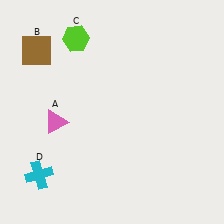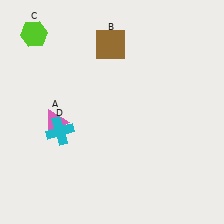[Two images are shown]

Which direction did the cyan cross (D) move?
The cyan cross (D) moved up.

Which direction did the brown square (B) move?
The brown square (B) moved right.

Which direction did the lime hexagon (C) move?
The lime hexagon (C) moved left.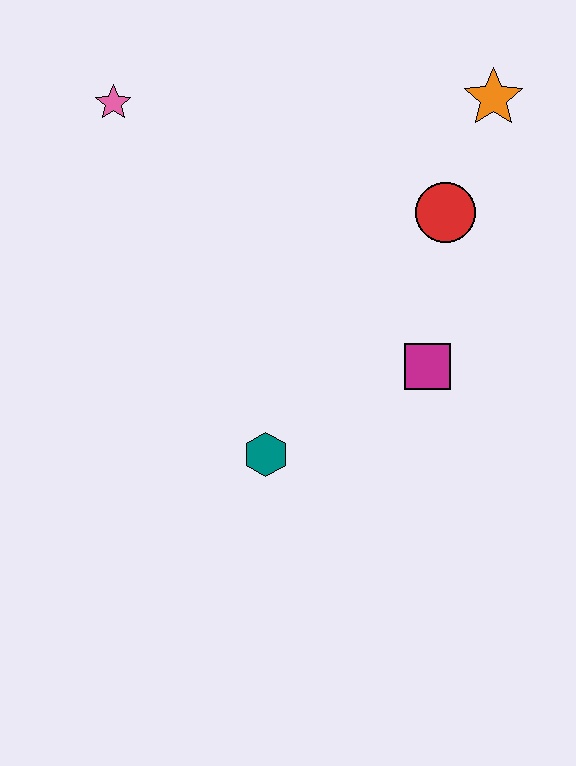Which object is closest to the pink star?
The red circle is closest to the pink star.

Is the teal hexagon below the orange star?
Yes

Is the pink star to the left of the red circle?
Yes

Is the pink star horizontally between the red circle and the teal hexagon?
No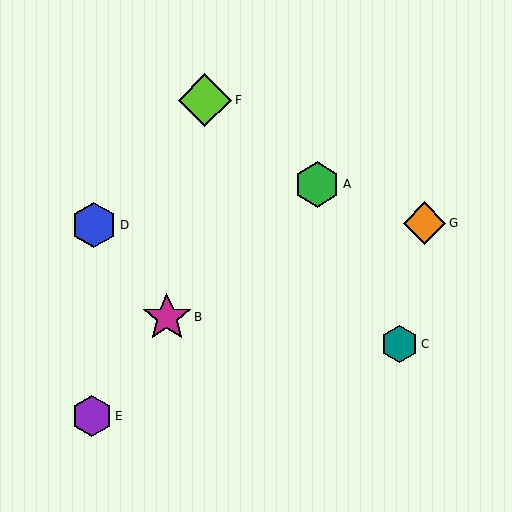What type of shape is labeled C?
Shape C is a teal hexagon.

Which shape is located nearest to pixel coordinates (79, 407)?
The purple hexagon (labeled E) at (92, 416) is nearest to that location.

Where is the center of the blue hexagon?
The center of the blue hexagon is at (94, 225).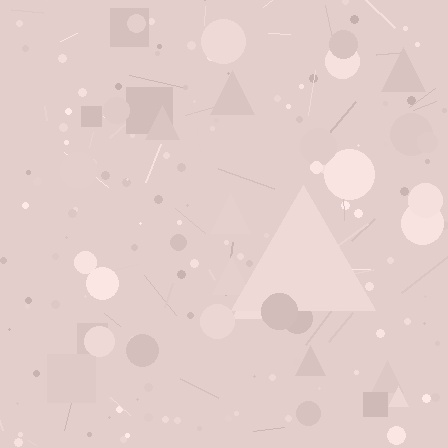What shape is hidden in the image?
A triangle is hidden in the image.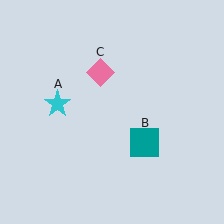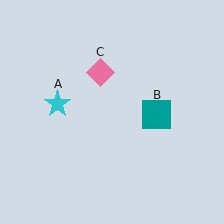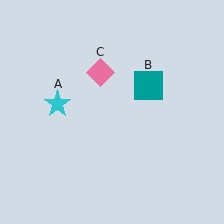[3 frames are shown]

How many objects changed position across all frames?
1 object changed position: teal square (object B).